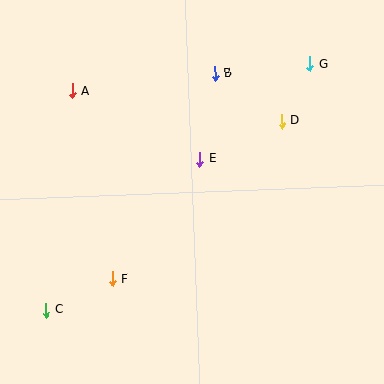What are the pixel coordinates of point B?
Point B is at (215, 73).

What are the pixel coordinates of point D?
Point D is at (282, 121).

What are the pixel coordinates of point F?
Point F is at (113, 279).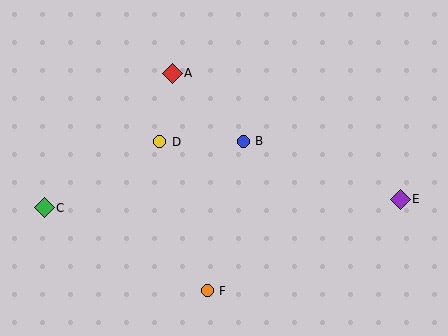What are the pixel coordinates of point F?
Point F is at (207, 291).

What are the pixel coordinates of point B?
Point B is at (243, 141).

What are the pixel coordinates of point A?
Point A is at (172, 73).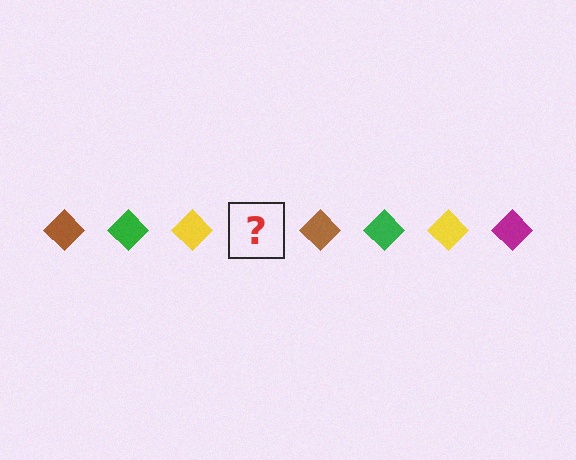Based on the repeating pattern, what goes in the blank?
The blank should be a magenta diamond.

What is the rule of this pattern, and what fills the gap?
The rule is that the pattern cycles through brown, green, yellow, magenta diamonds. The gap should be filled with a magenta diamond.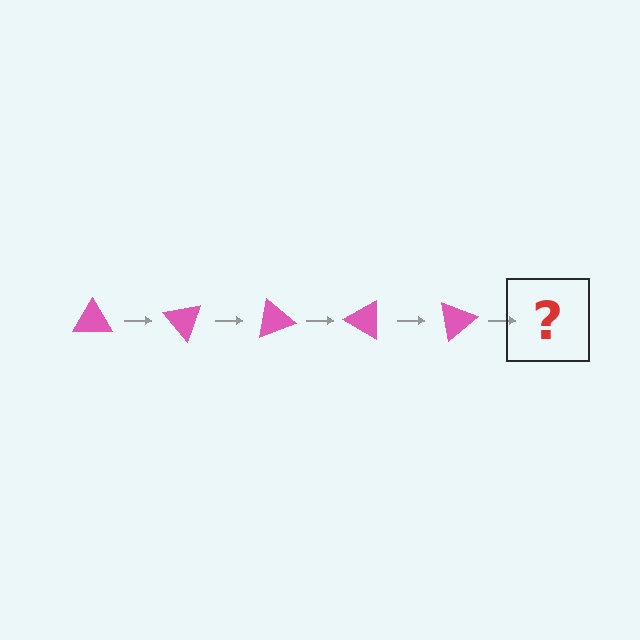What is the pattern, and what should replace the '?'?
The pattern is that the triangle rotates 50 degrees each step. The '?' should be a pink triangle rotated 250 degrees.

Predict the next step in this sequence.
The next step is a pink triangle rotated 250 degrees.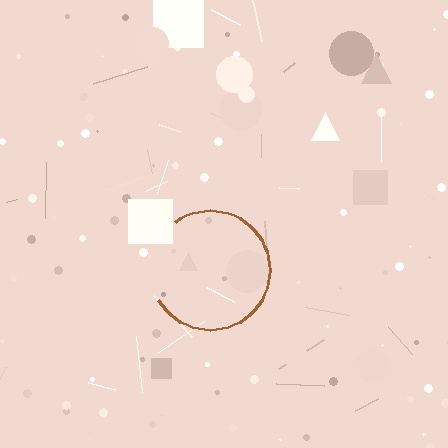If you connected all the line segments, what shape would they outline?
They would outline a circle.